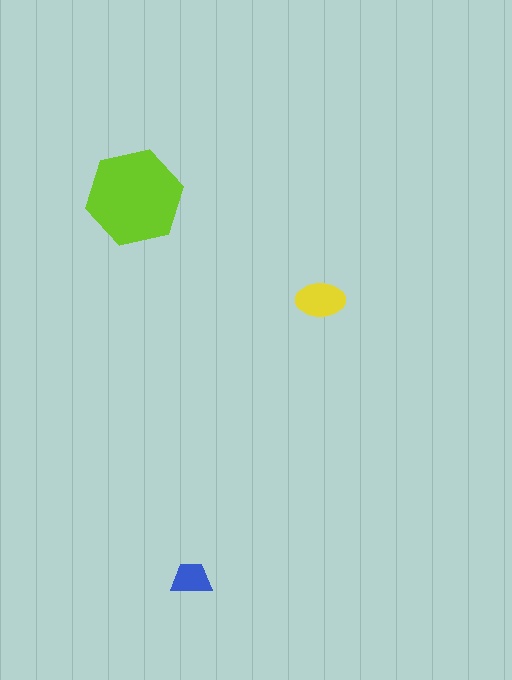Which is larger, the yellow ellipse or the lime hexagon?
The lime hexagon.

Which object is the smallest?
The blue trapezoid.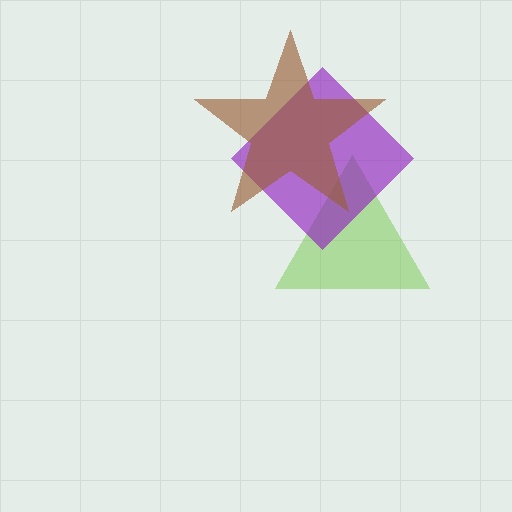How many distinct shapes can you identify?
There are 3 distinct shapes: a lime triangle, a purple diamond, a brown star.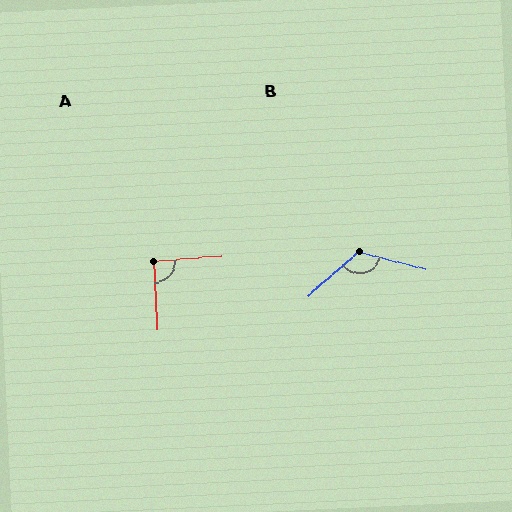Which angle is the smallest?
A, at approximately 92 degrees.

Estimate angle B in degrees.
Approximately 124 degrees.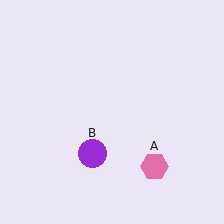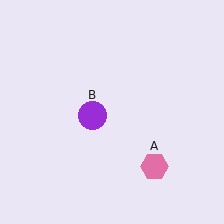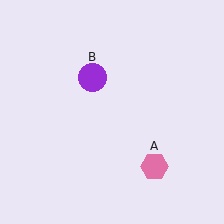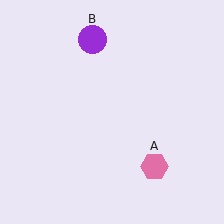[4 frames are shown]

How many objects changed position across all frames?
1 object changed position: purple circle (object B).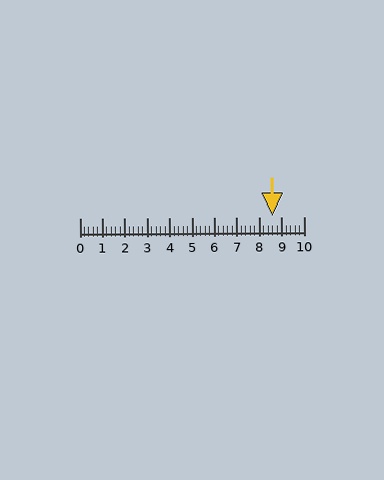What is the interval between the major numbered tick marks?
The major tick marks are spaced 1 units apart.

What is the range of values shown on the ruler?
The ruler shows values from 0 to 10.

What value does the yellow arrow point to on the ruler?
The yellow arrow points to approximately 8.6.